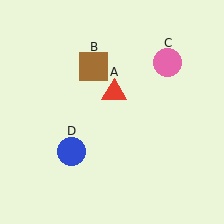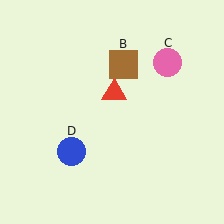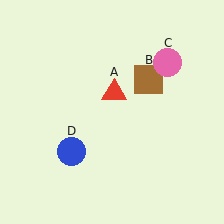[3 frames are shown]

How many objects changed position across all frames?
1 object changed position: brown square (object B).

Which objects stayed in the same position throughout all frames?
Red triangle (object A) and pink circle (object C) and blue circle (object D) remained stationary.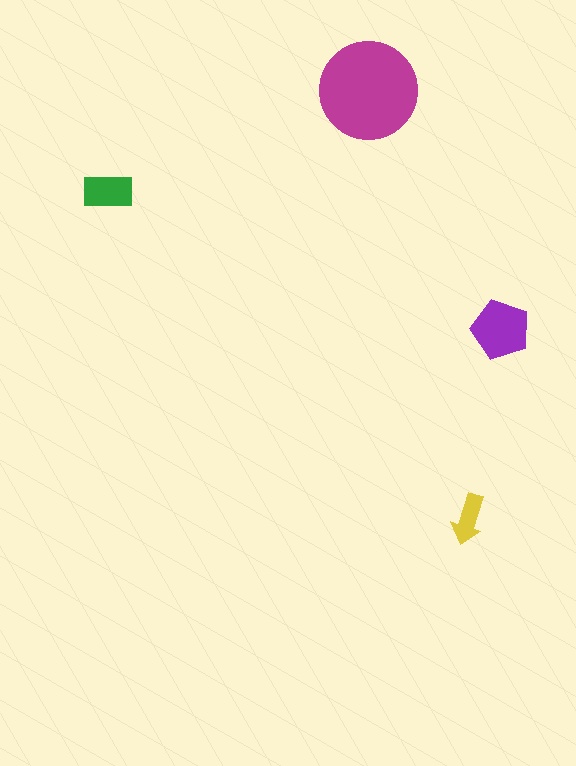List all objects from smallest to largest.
The yellow arrow, the green rectangle, the purple pentagon, the magenta circle.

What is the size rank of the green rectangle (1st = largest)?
3rd.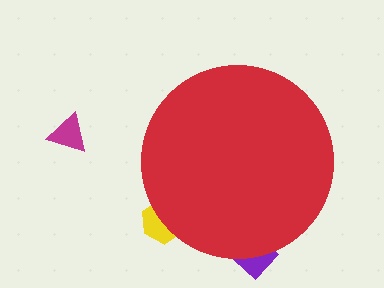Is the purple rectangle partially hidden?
Yes, the purple rectangle is partially hidden behind the red circle.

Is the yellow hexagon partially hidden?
Yes, the yellow hexagon is partially hidden behind the red circle.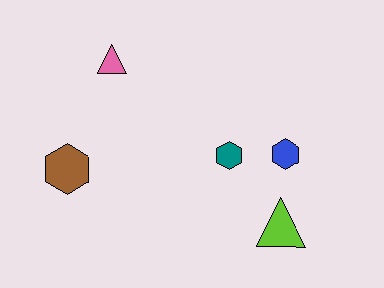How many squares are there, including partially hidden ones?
There are no squares.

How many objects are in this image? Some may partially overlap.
There are 5 objects.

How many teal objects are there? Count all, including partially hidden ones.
There is 1 teal object.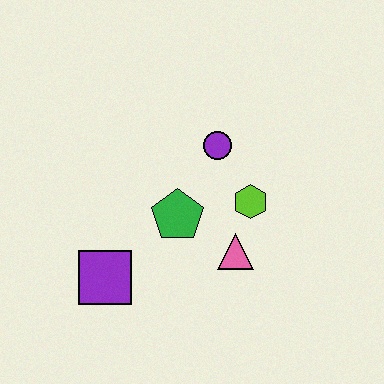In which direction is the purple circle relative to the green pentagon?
The purple circle is above the green pentagon.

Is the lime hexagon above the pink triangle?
Yes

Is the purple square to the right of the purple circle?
No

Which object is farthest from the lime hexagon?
The purple square is farthest from the lime hexagon.